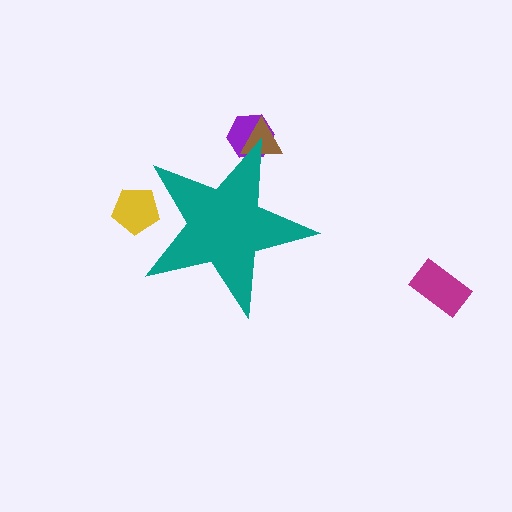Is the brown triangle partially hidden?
Yes, the brown triangle is partially hidden behind the teal star.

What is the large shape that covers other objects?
A teal star.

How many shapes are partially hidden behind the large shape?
3 shapes are partially hidden.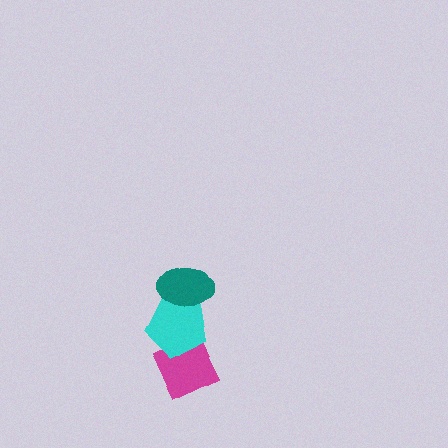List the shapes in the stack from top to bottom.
From top to bottom: the teal ellipse, the cyan pentagon, the magenta diamond.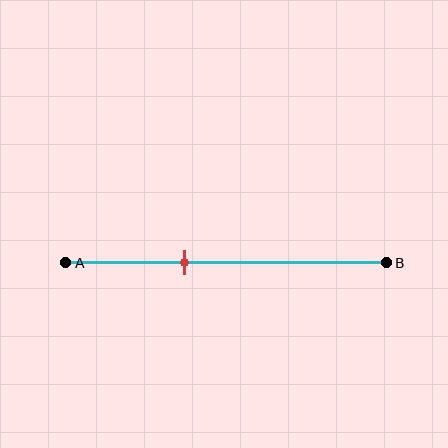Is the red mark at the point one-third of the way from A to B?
No, the mark is at about 35% from A, not at the 33% one-third point.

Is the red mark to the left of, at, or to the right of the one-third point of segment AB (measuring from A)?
The red mark is to the right of the one-third point of segment AB.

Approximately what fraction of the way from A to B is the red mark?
The red mark is approximately 35% of the way from A to B.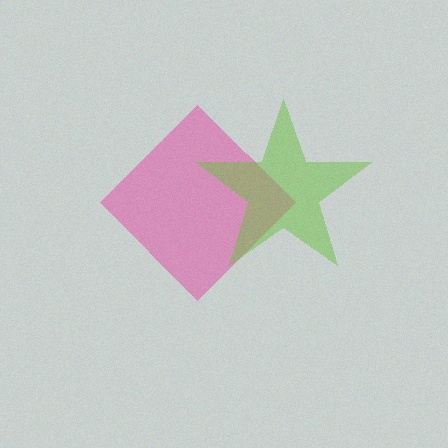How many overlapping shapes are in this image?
There are 2 overlapping shapes in the image.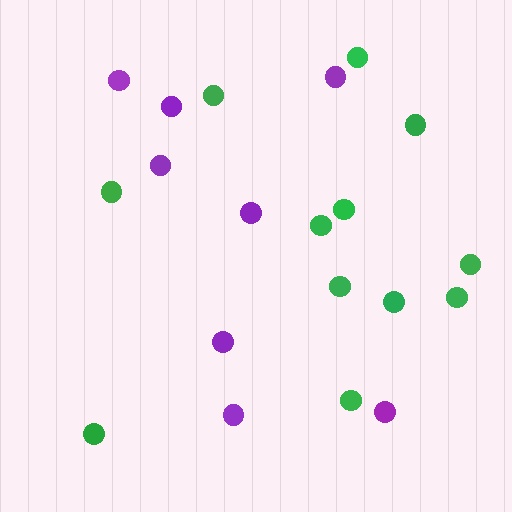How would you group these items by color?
There are 2 groups: one group of purple circles (8) and one group of green circles (12).